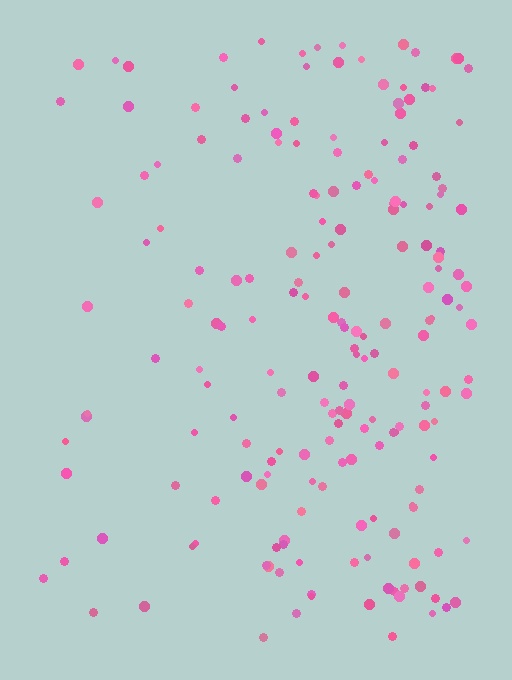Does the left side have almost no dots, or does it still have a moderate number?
Still a moderate number, just noticeably fewer than the right.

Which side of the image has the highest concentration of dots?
The right.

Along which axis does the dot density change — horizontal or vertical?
Horizontal.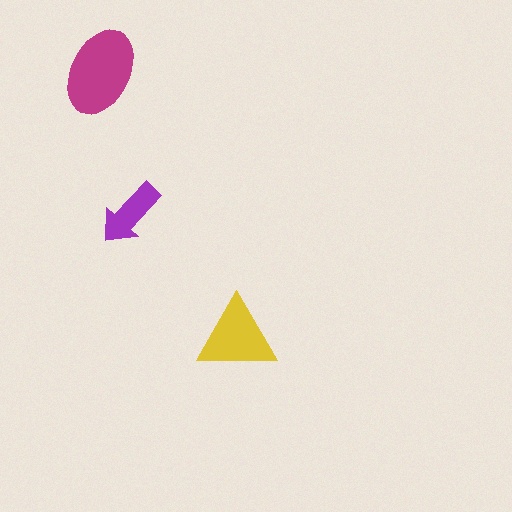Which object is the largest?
The magenta ellipse.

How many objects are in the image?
There are 3 objects in the image.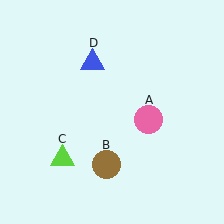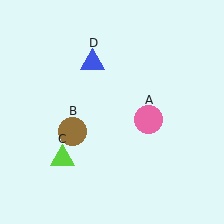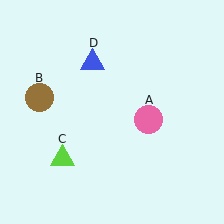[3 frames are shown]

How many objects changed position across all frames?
1 object changed position: brown circle (object B).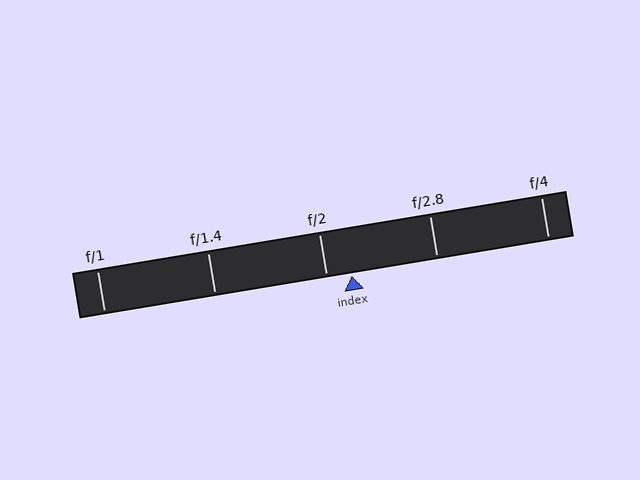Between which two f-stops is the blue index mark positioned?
The index mark is between f/2 and f/2.8.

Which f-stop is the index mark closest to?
The index mark is closest to f/2.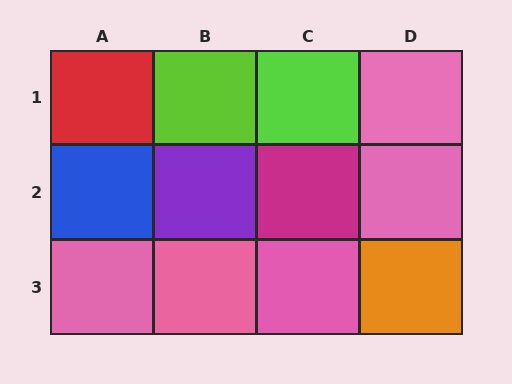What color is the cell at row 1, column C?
Lime.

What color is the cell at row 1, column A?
Red.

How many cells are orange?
1 cell is orange.